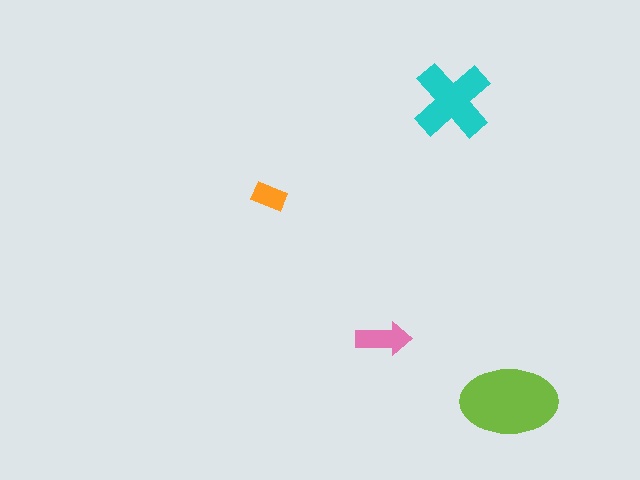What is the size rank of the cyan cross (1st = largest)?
2nd.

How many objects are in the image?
There are 4 objects in the image.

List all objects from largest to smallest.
The lime ellipse, the cyan cross, the pink arrow, the orange rectangle.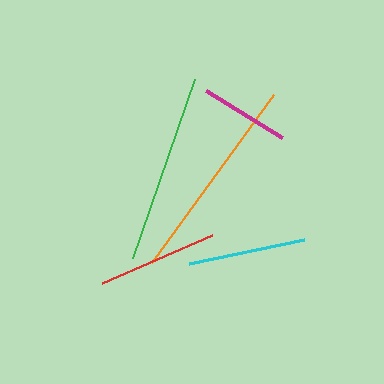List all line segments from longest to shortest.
From longest to shortest: orange, green, red, cyan, magenta.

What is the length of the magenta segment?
The magenta segment is approximately 90 pixels long.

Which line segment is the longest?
The orange line is the longest at approximately 208 pixels.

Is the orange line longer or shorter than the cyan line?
The orange line is longer than the cyan line.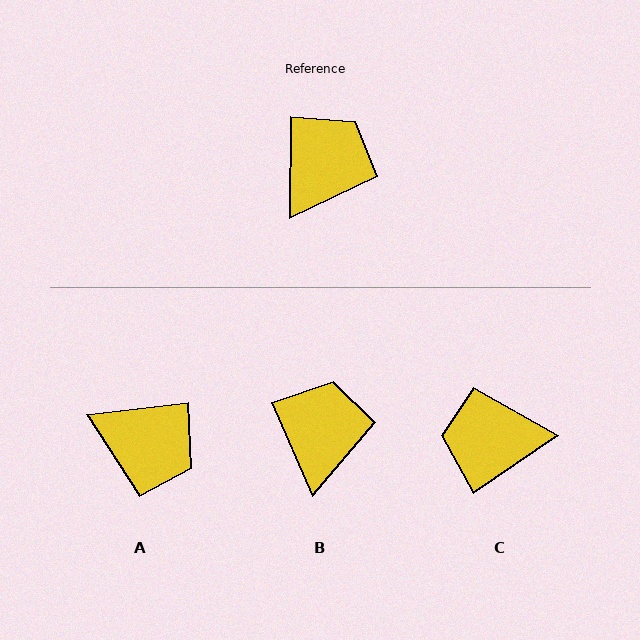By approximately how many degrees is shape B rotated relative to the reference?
Approximately 24 degrees counter-clockwise.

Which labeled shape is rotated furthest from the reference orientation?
C, about 124 degrees away.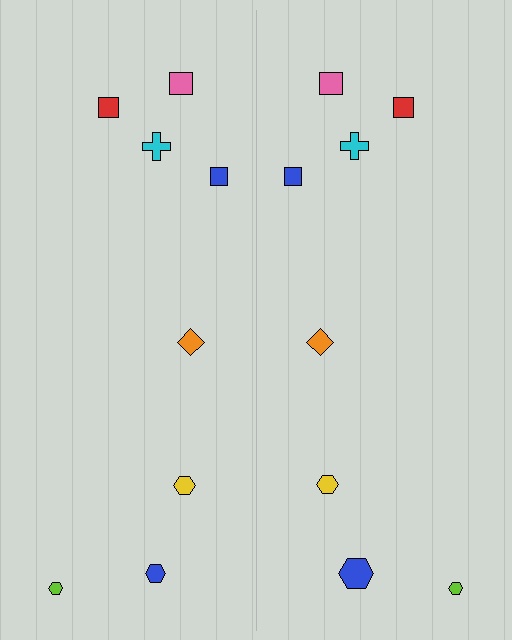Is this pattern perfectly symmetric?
No, the pattern is not perfectly symmetric. The blue hexagon on the right side has a different size than its mirror counterpart.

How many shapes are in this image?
There are 16 shapes in this image.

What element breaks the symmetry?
The blue hexagon on the right side has a different size than its mirror counterpart.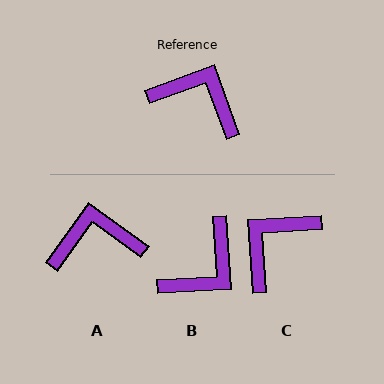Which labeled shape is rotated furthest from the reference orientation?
B, about 107 degrees away.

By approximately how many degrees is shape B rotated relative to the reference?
Approximately 107 degrees clockwise.